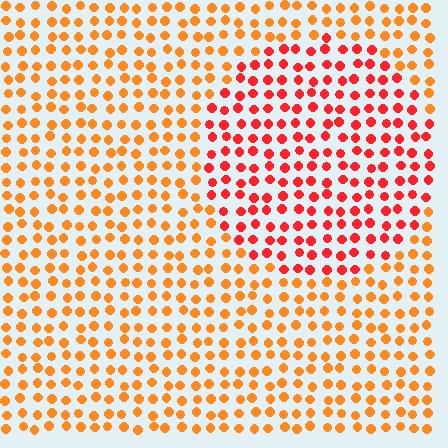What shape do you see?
I see a circle.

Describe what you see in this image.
The image is filled with small orange elements in a uniform arrangement. A circle-shaped region is visible where the elements are tinted to a slightly different hue, forming a subtle color boundary.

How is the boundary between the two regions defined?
The boundary is defined purely by a slight shift in hue (about 31 degrees). Spacing, size, and orientation are identical on both sides.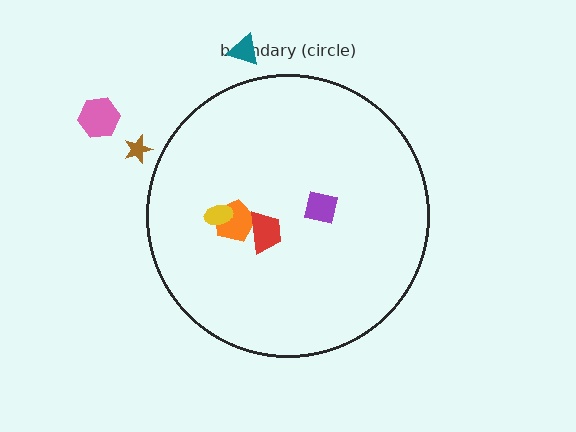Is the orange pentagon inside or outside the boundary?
Inside.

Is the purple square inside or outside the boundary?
Inside.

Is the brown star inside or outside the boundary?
Outside.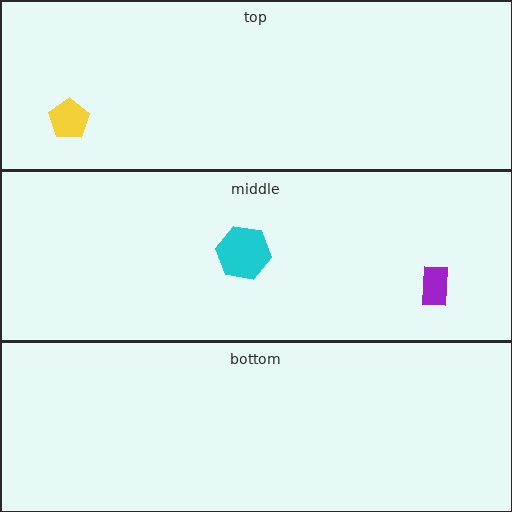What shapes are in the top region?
The yellow pentagon.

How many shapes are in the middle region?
2.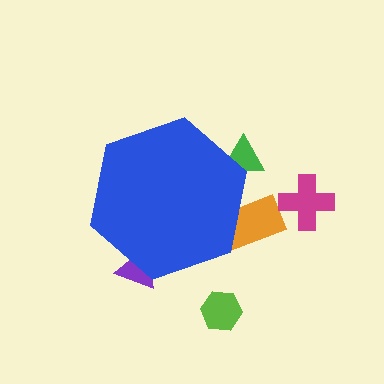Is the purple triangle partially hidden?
Yes, the purple triangle is partially hidden behind the blue hexagon.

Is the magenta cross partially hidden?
No, the magenta cross is fully visible.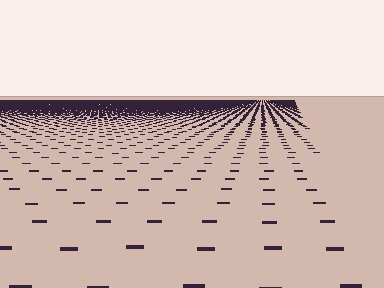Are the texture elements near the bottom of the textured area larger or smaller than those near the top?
Larger. Near the bottom, elements are closer to the viewer and appear at a bigger on-screen size.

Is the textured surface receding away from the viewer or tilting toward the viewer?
The surface is receding away from the viewer. Texture elements get smaller and denser toward the top.